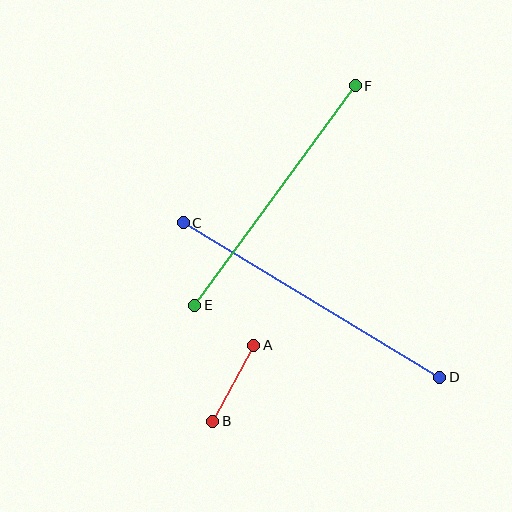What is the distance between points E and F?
The distance is approximately 272 pixels.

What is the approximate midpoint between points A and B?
The midpoint is at approximately (233, 383) pixels.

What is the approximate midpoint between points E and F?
The midpoint is at approximately (275, 196) pixels.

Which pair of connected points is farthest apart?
Points C and D are farthest apart.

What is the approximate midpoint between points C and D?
The midpoint is at approximately (312, 300) pixels.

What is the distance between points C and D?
The distance is approximately 299 pixels.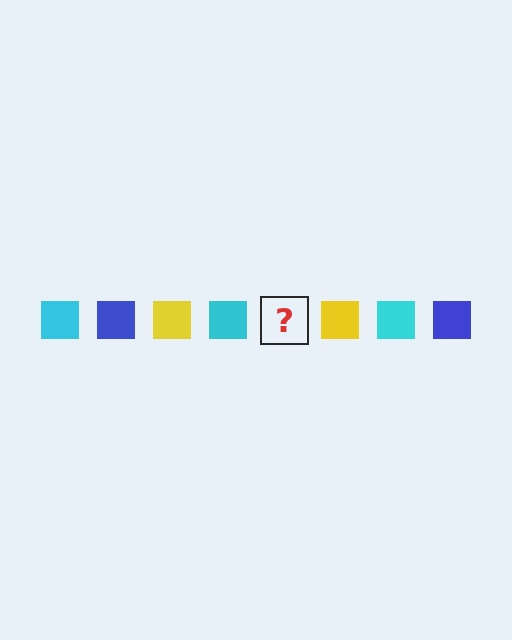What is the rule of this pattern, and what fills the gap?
The rule is that the pattern cycles through cyan, blue, yellow squares. The gap should be filled with a blue square.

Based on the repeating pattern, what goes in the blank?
The blank should be a blue square.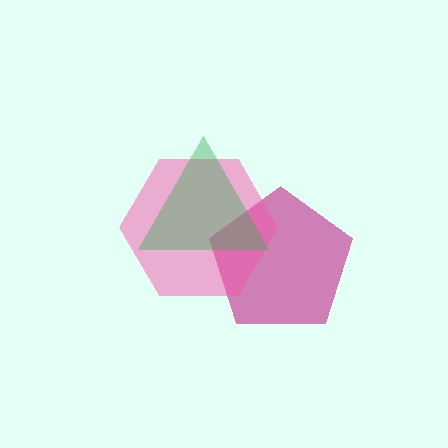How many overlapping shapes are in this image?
There are 3 overlapping shapes in the image.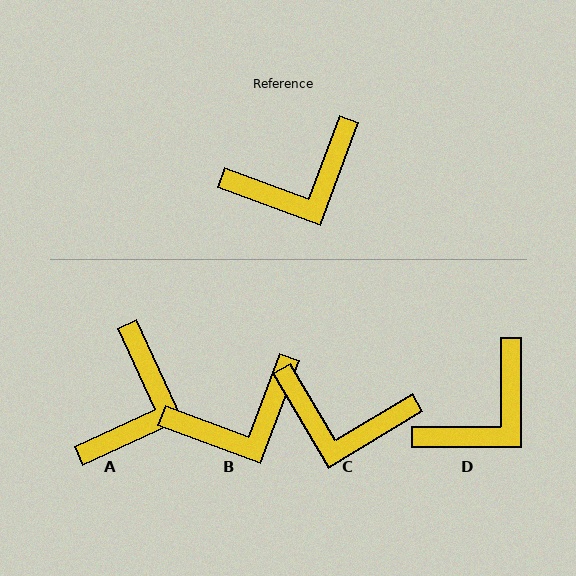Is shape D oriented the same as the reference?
No, it is off by about 20 degrees.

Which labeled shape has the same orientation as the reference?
B.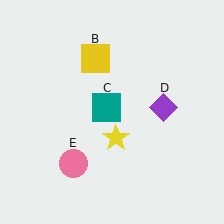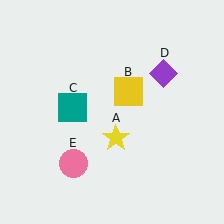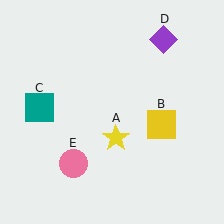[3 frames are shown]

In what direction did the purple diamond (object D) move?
The purple diamond (object D) moved up.